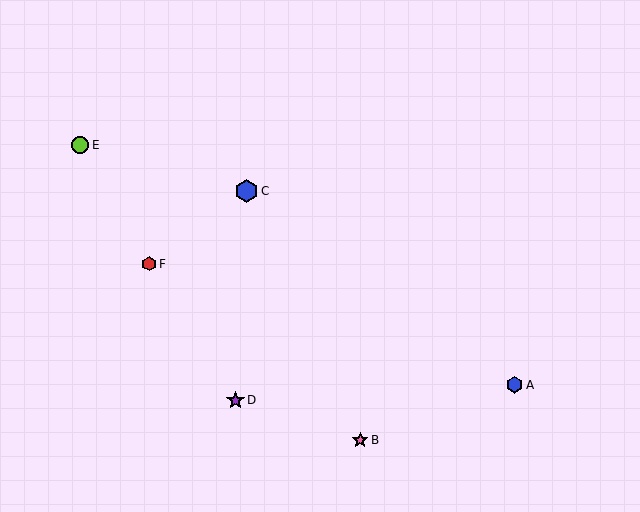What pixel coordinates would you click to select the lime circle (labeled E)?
Click at (80, 145) to select the lime circle E.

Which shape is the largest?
The blue hexagon (labeled C) is the largest.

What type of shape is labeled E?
Shape E is a lime circle.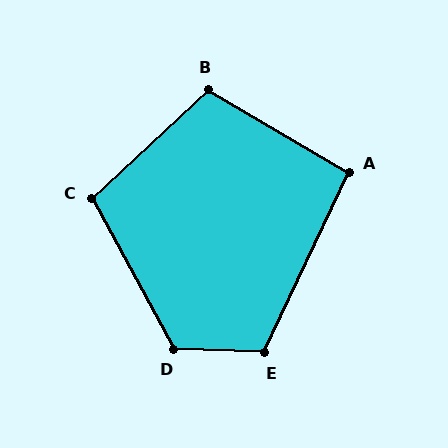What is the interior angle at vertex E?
Approximately 113 degrees (obtuse).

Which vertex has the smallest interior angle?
A, at approximately 95 degrees.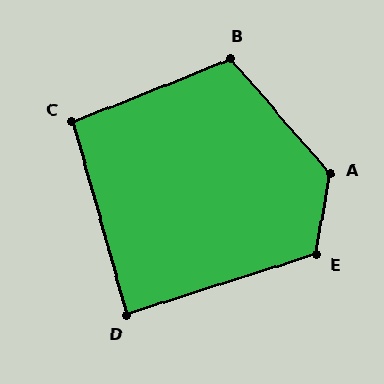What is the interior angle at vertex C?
Approximately 96 degrees (obtuse).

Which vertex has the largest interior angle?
A, at approximately 130 degrees.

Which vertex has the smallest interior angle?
D, at approximately 88 degrees.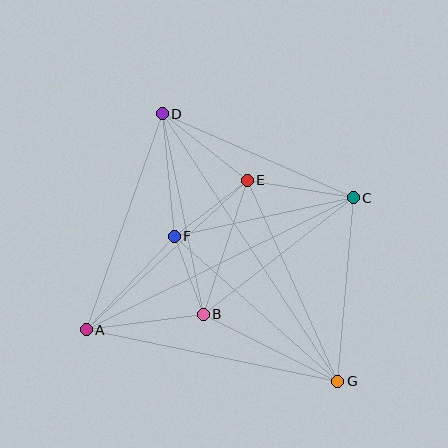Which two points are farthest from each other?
Points D and G are farthest from each other.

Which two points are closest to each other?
Points B and F are closest to each other.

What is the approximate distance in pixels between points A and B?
The distance between A and B is approximately 118 pixels.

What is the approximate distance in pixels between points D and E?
The distance between D and E is approximately 108 pixels.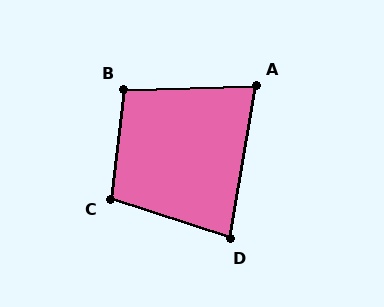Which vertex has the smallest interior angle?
A, at approximately 79 degrees.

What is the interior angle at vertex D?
Approximately 81 degrees (acute).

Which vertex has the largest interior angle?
C, at approximately 101 degrees.